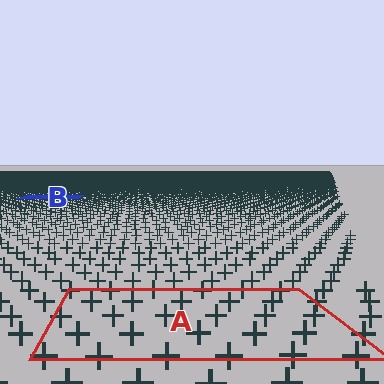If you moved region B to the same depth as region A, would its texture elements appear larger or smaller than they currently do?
They would appear larger. At a closer depth, the same texture elements are projected at a bigger on-screen size.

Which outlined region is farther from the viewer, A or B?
Region B is farther from the viewer — the texture elements inside it appear smaller and more densely packed.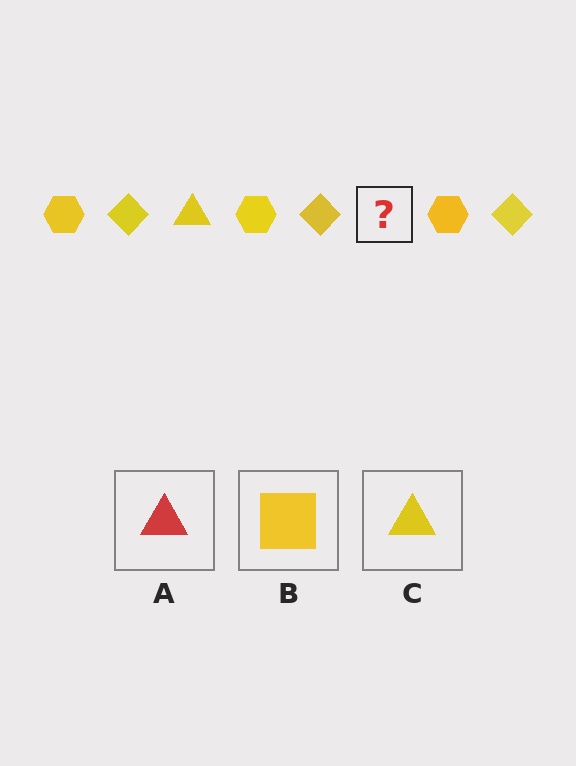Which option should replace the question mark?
Option C.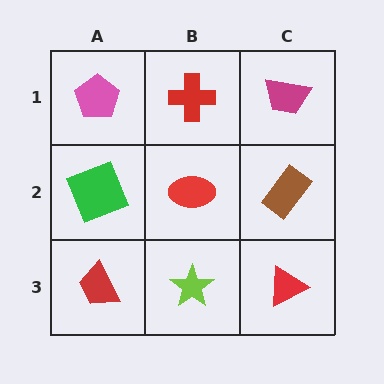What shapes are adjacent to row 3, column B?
A red ellipse (row 2, column B), a red trapezoid (row 3, column A), a red triangle (row 3, column C).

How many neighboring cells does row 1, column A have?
2.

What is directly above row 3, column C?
A brown rectangle.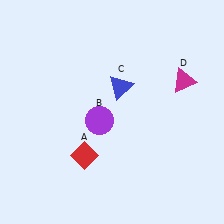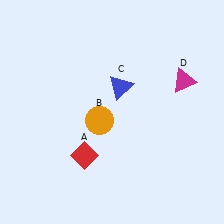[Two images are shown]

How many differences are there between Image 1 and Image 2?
There is 1 difference between the two images.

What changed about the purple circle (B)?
In Image 1, B is purple. In Image 2, it changed to orange.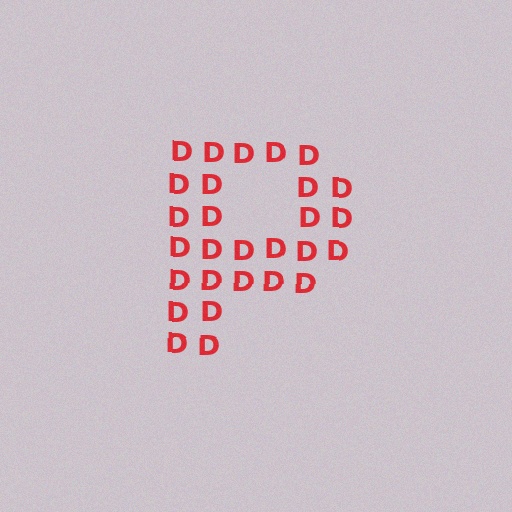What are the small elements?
The small elements are letter D's.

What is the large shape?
The large shape is the letter P.